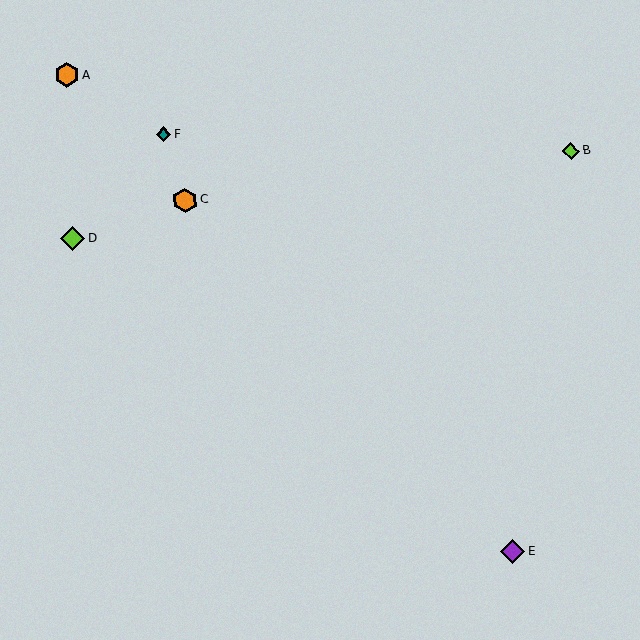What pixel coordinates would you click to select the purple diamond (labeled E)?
Click at (513, 551) to select the purple diamond E.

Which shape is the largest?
The orange hexagon (labeled C) is the largest.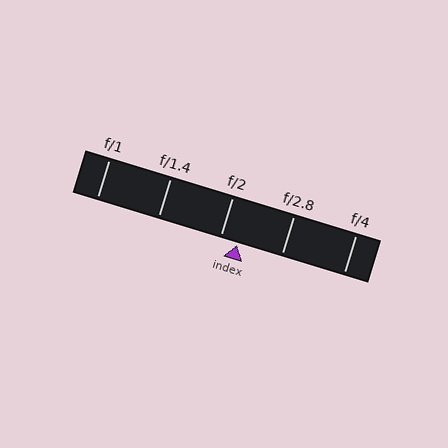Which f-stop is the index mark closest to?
The index mark is closest to f/2.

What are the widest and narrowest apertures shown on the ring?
The widest aperture shown is f/1 and the narrowest is f/4.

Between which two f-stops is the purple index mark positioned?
The index mark is between f/2 and f/2.8.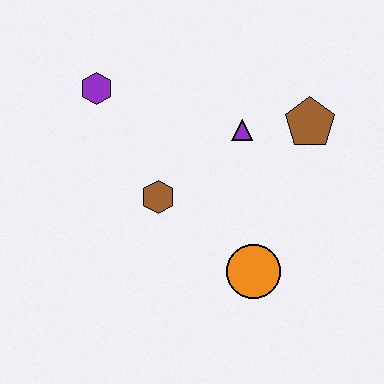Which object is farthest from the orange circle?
The purple hexagon is farthest from the orange circle.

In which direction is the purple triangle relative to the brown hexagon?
The purple triangle is to the right of the brown hexagon.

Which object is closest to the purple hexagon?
The brown hexagon is closest to the purple hexagon.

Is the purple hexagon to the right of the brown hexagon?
No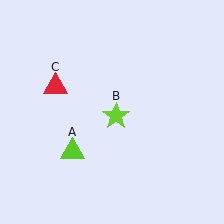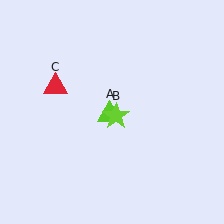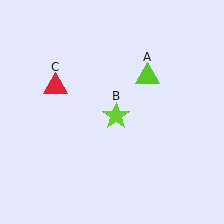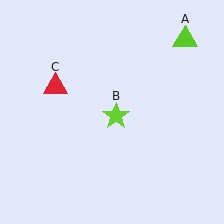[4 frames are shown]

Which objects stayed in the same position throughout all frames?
Lime star (object B) and red triangle (object C) remained stationary.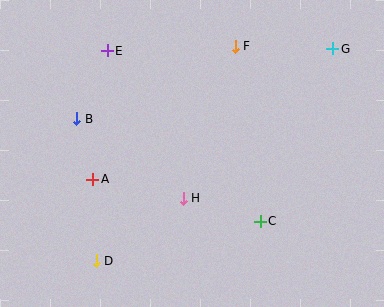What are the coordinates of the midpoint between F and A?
The midpoint between F and A is at (164, 113).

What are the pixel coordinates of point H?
Point H is at (183, 198).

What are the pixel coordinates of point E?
Point E is at (107, 51).